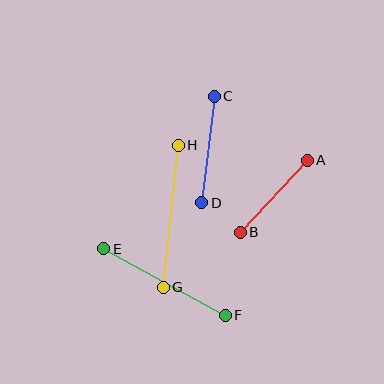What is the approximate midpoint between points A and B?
The midpoint is at approximately (274, 196) pixels.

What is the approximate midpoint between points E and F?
The midpoint is at approximately (164, 282) pixels.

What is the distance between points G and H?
The distance is approximately 143 pixels.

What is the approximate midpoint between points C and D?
The midpoint is at approximately (208, 149) pixels.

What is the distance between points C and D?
The distance is approximately 107 pixels.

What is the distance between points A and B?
The distance is approximately 98 pixels.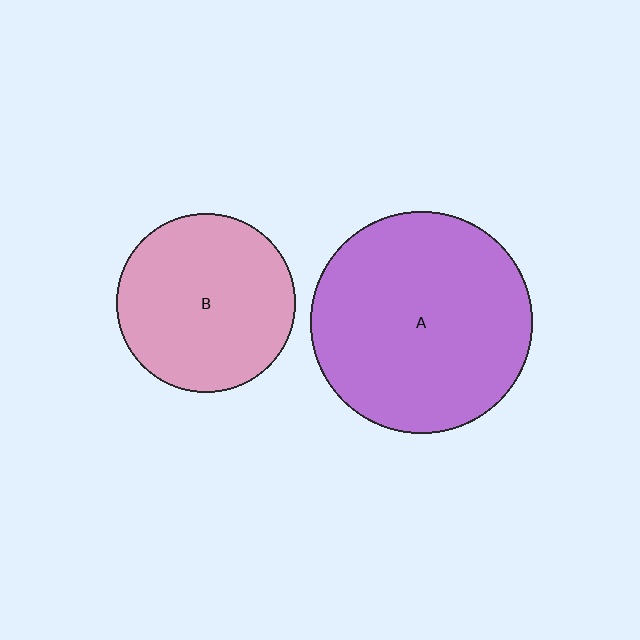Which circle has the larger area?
Circle A (purple).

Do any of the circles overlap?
No, none of the circles overlap.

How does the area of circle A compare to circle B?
Approximately 1.5 times.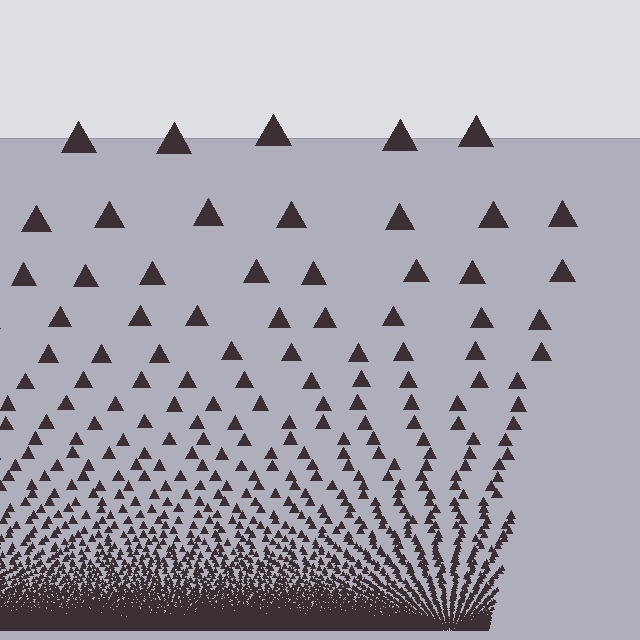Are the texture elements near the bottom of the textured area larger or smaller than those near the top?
Smaller. The gradient is inverted — elements near the bottom are smaller and denser.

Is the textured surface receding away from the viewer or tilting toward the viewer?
The surface appears to tilt toward the viewer. Texture elements get larger and sparser toward the top.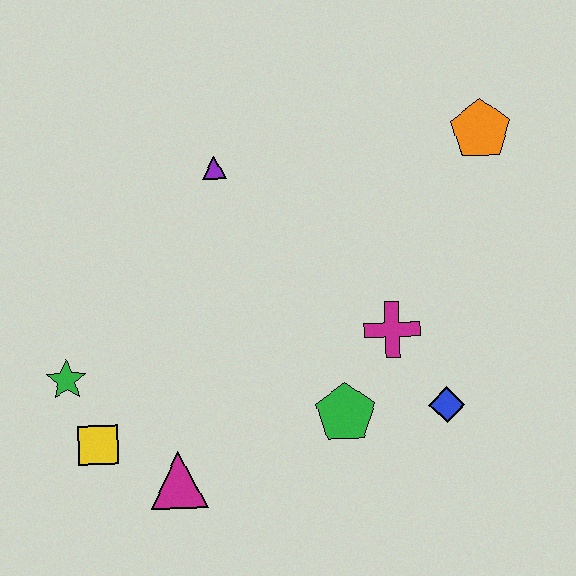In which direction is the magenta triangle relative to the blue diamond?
The magenta triangle is to the left of the blue diamond.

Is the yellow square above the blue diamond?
No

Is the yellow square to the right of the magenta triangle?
No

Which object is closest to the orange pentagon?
The magenta cross is closest to the orange pentagon.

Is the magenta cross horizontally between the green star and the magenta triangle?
No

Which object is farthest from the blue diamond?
The green star is farthest from the blue diamond.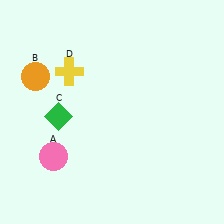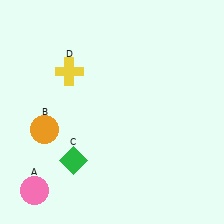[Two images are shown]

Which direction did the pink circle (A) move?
The pink circle (A) moved down.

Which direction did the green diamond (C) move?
The green diamond (C) moved down.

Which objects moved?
The objects that moved are: the pink circle (A), the orange circle (B), the green diamond (C).